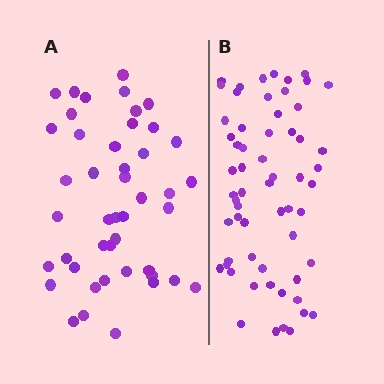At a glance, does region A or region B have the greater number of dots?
Region B (the right region) has more dots.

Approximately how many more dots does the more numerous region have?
Region B has approximately 15 more dots than region A.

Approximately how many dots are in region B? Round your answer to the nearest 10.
About 60 dots.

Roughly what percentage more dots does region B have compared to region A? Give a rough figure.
About 35% more.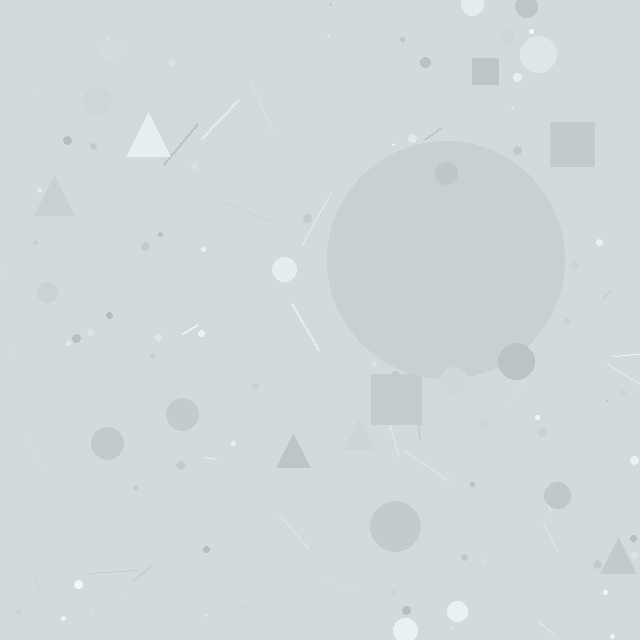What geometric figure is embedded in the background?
A circle is embedded in the background.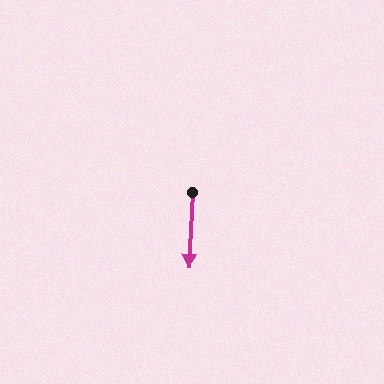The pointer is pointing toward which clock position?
Roughly 6 o'clock.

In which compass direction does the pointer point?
South.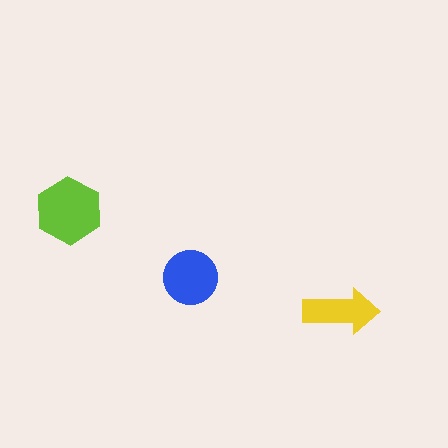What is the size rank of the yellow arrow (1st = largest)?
3rd.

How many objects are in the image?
There are 3 objects in the image.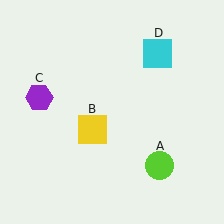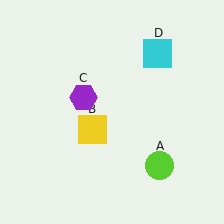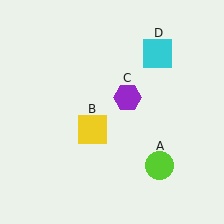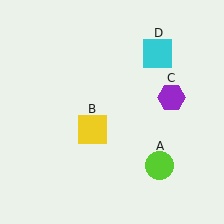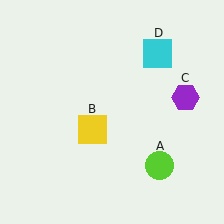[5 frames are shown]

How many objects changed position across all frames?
1 object changed position: purple hexagon (object C).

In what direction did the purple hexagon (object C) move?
The purple hexagon (object C) moved right.